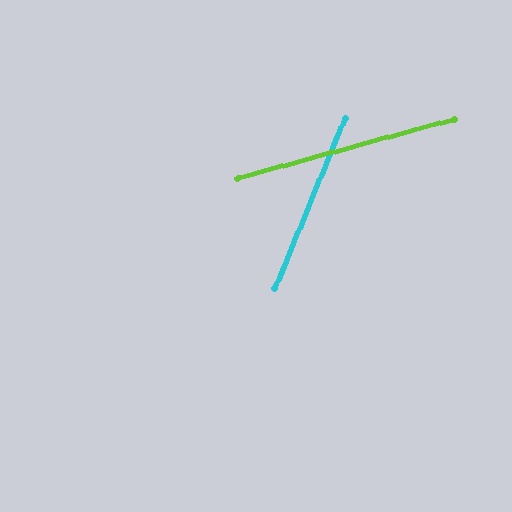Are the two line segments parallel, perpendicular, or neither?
Neither parallel nor perpendicular — they differ by about 52°.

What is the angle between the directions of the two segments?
Approximately 52 degrees.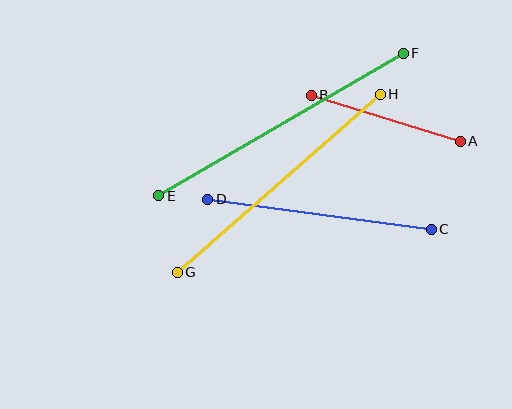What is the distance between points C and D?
The distance is approximately 226 pixels.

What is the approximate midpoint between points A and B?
The midpoint is at approximately (386, 118) pixels.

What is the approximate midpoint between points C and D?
The midpoint is at approximately (320, 214) pixels.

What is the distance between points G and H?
The distance is approximately 270 pixels.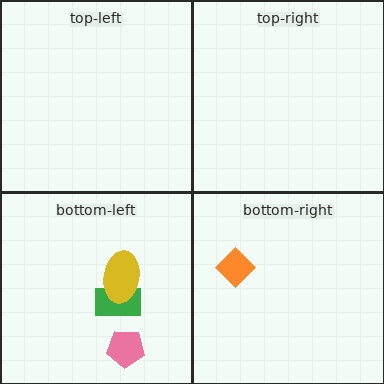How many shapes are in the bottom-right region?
1.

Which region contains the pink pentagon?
The bottom-left region.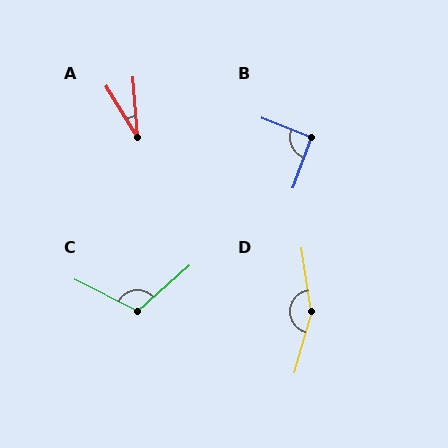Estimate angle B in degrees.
Approximately 92 degrees.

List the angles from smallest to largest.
A (26°), B (92°), C (112°), D (156°).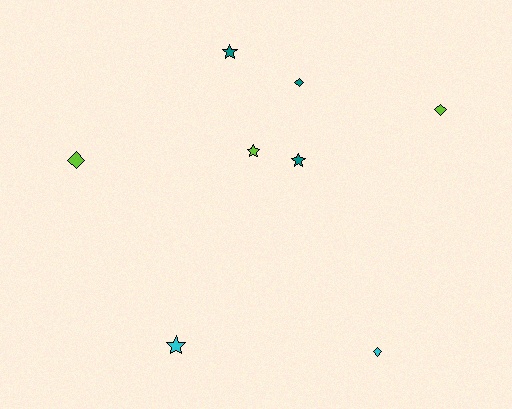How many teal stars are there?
There are 2 teal stars.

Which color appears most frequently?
Teal, with 3 objects.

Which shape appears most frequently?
Diamond, with 4 objects.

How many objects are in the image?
There are 8 objects.